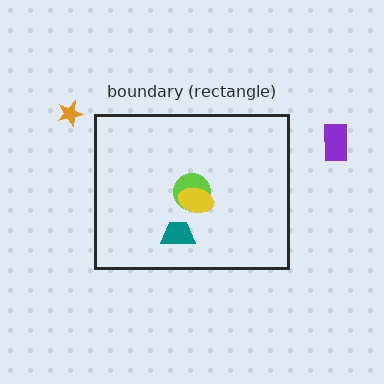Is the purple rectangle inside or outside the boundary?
Outside.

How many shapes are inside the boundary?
3 inside, 2 outside.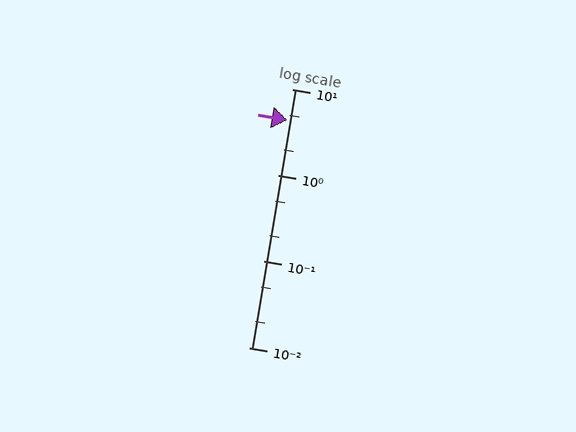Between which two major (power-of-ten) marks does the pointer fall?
The pointer is between 1 and 10.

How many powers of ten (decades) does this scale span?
The scale spans 3 decades, from 0.01 to 10.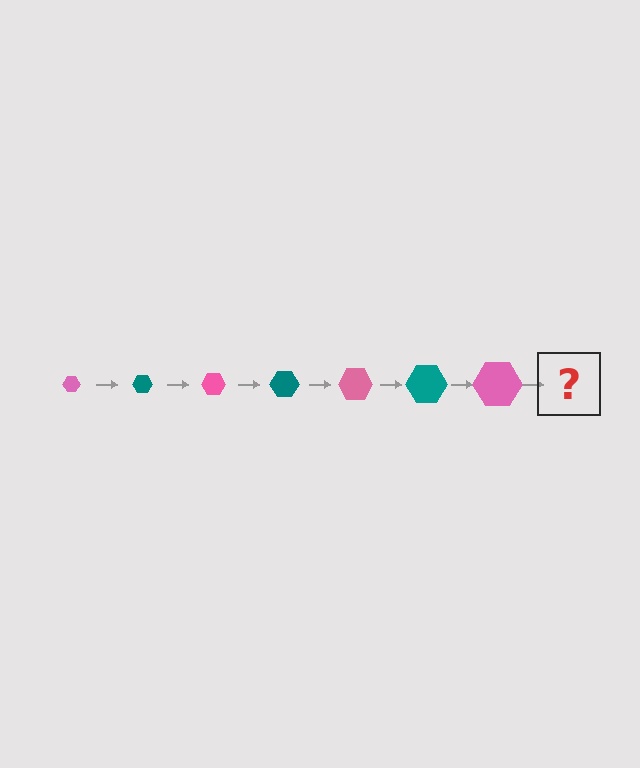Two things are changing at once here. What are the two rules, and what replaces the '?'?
The two rules are that the hexagon grows larger each step and the color cycles through pink and teal. The '?' should be a teal hexagon, larger than the previous one.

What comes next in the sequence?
The next element should be a teal hexagon, larger than the previous one.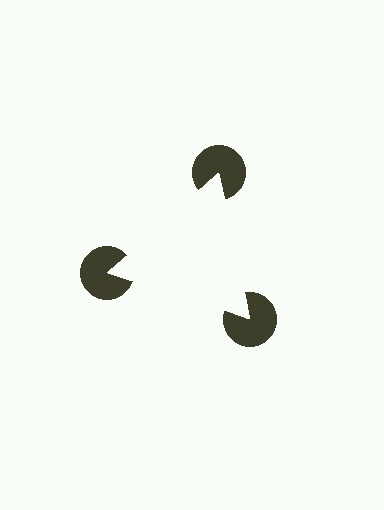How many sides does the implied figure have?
3 sides.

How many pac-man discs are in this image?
There are 3 — one at each vertex of the illusory triangle.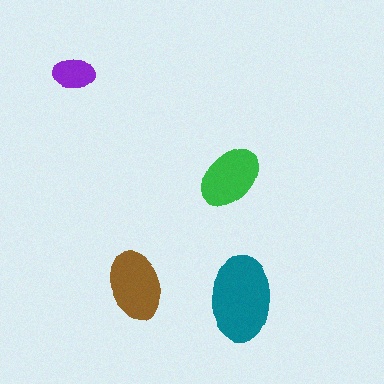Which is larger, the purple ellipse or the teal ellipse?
The teal one.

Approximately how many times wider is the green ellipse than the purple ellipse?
About 1.5 times wider.